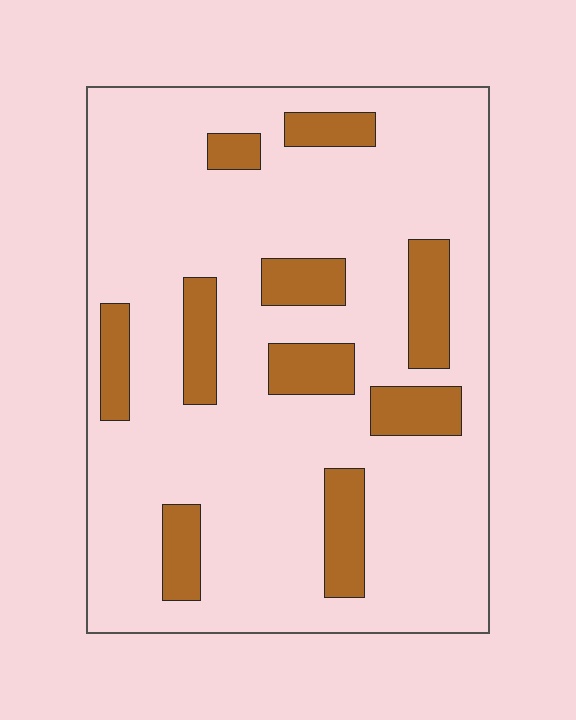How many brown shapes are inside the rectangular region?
10.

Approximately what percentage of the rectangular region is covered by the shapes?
Approximately 20%.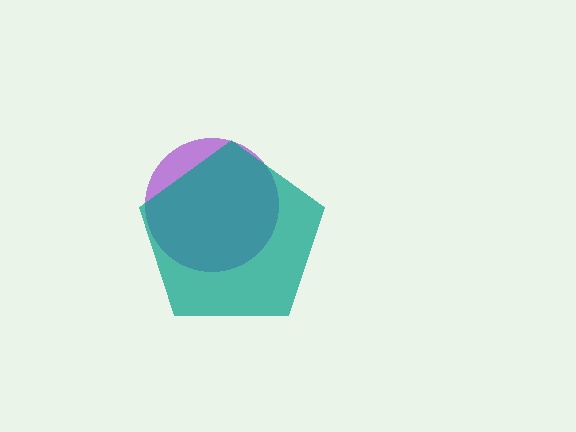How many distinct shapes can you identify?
There are 2 distinct shapes: a purple circle, a teal pentagon.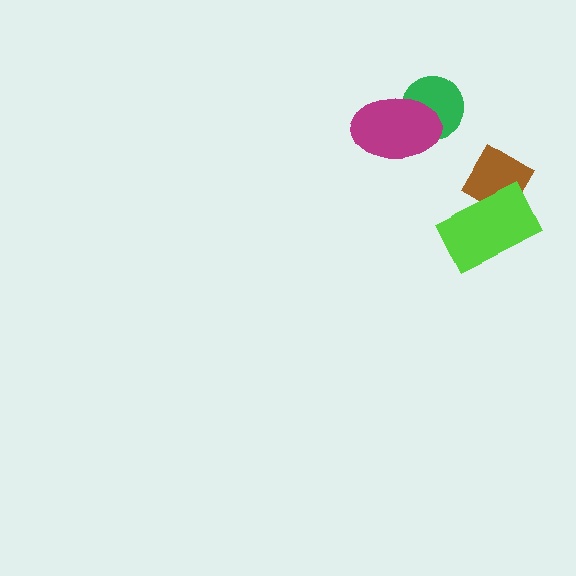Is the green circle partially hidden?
Yes, it is partially covered by another shape.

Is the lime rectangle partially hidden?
No, no other shape covers it.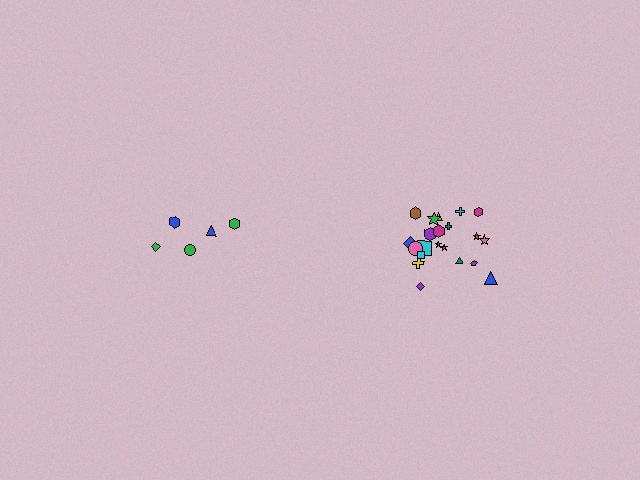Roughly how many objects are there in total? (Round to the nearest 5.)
Roughly 25 objects in total.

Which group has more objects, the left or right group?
The right group.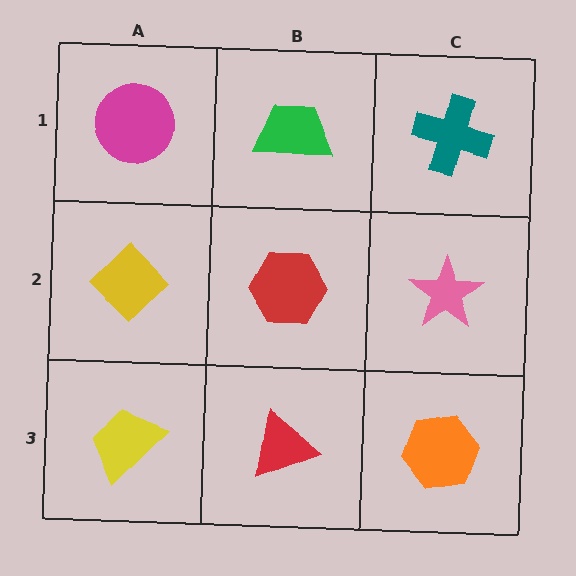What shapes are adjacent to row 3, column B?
A red hexagon (row 2, column B), a yellow trapezoid (row 3, column A), an orange hexagon (row 3, column C).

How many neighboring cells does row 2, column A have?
3.